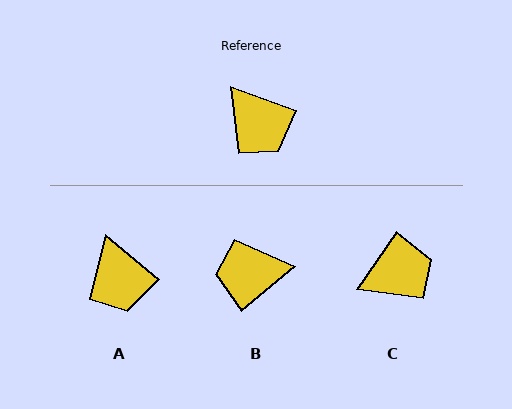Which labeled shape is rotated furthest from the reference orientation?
B, about 120 degrees away.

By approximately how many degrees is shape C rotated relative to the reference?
Approximately 76 degrees counter-clockwise.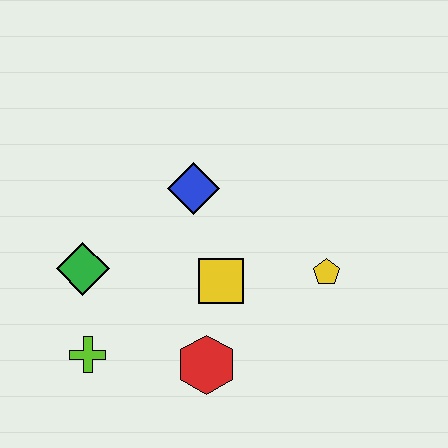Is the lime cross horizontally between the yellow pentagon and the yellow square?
No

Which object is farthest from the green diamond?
The yellow pentagon is farthest from the green diamond.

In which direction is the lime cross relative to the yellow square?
The lime cross is to the left of the yellow square.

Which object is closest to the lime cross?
The green diamond is closest to the lime cross.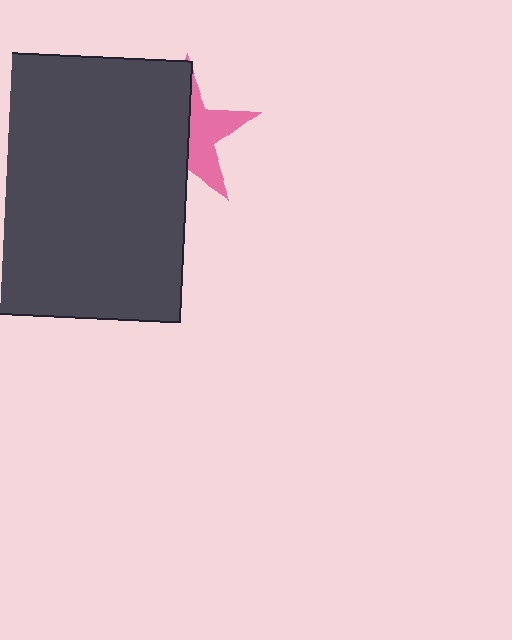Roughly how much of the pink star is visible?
A small part of it is visible (roughly 42%).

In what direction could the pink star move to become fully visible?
The pink star could move right. That would shift it out from behind the dark gray rectangle entirely.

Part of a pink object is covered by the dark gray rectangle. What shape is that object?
It is a star.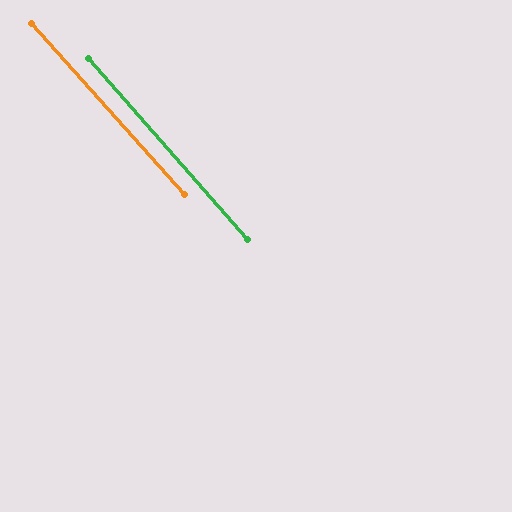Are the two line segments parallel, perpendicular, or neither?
Parallel — their directions differ by only 0.4°.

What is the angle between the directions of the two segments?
Approximately 0 degrees.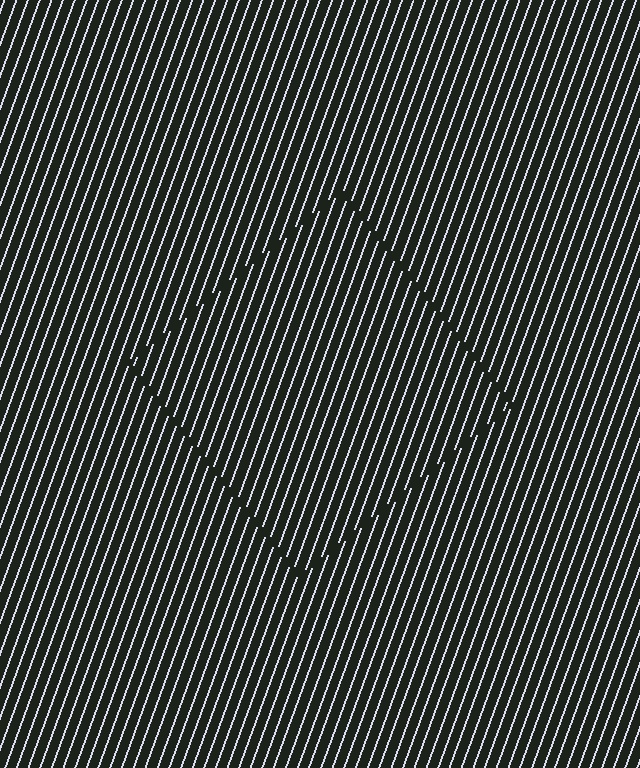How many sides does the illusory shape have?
4 sides — the line-ends trace a square.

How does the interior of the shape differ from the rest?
The interior of the shape contains the same grating, shifted by half a period — the contour is defined by the phase discontinuity where line-ends from the inner and outer gratings abut.